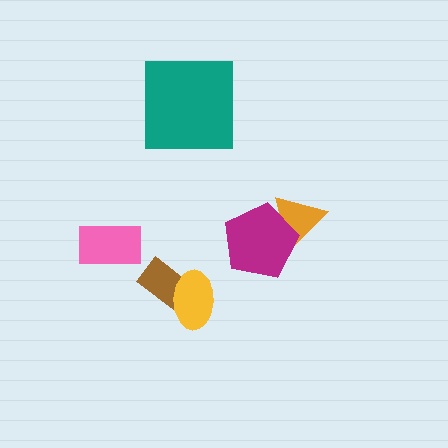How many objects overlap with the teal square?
0 objects overlap with the teal square.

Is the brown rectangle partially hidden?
Yes, it is partially covered by another shape.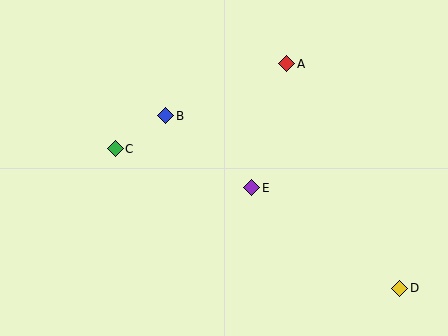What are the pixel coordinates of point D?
Point D is at (400, 288).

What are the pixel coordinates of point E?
Point E is at (252, 188).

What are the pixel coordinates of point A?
Point A is at (287, 64).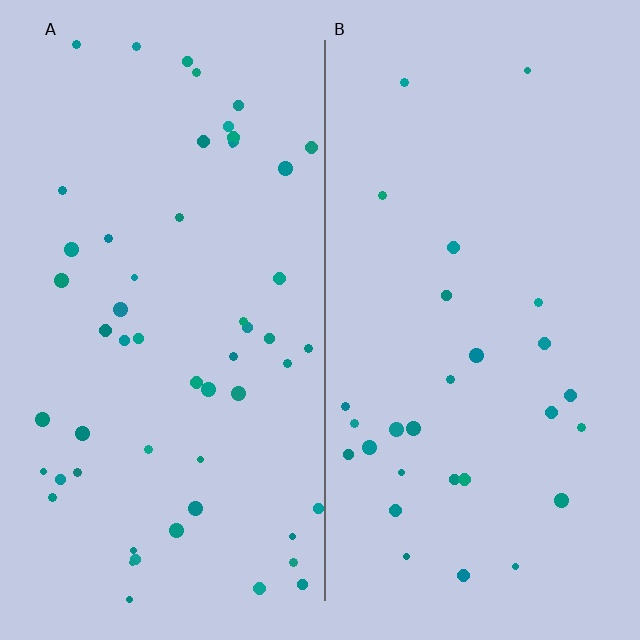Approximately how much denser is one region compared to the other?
Approximately 1.9× — region A over region B.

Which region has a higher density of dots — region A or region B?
A (the left).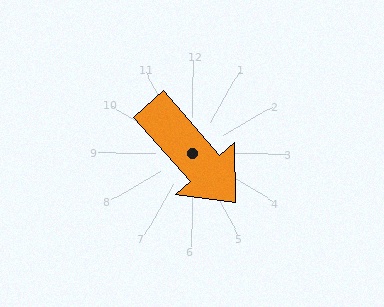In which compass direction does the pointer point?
Southeast.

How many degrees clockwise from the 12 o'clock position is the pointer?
Approximately 139 degrees.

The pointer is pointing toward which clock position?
Roughly 5 o'clock.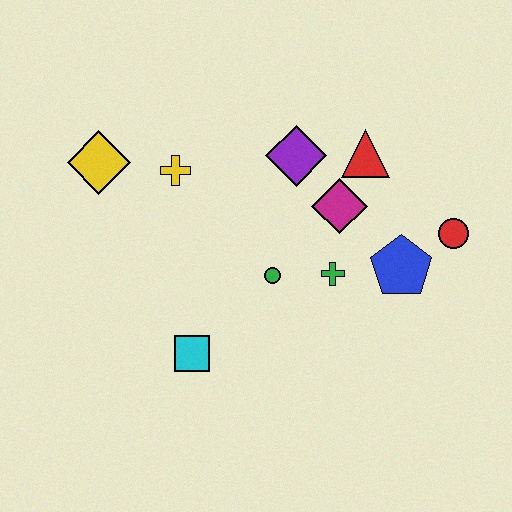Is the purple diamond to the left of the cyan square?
No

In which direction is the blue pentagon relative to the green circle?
The blue pentagon is to the right of the green circle.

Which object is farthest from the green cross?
The yellow diamond is farthest from the green cross.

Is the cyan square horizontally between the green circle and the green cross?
No